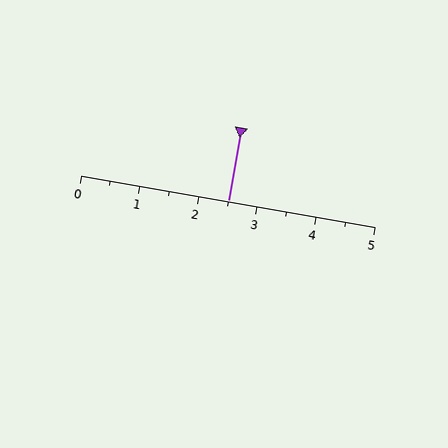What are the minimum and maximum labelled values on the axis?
The axis runs from 0 to 5.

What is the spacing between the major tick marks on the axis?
The major ticks are spaced 1 apart.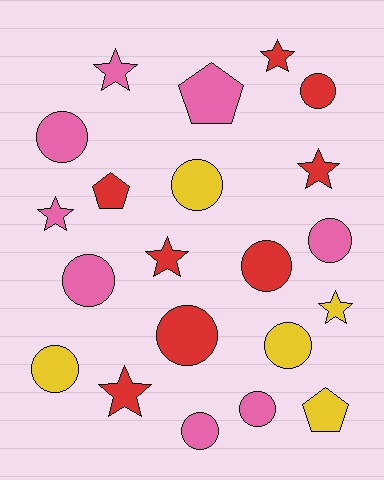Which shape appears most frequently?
Circle, with 11 objects.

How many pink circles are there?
There are 5 pink circles.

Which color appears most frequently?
Pink, with 8 objects.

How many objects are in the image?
There are 21 objects.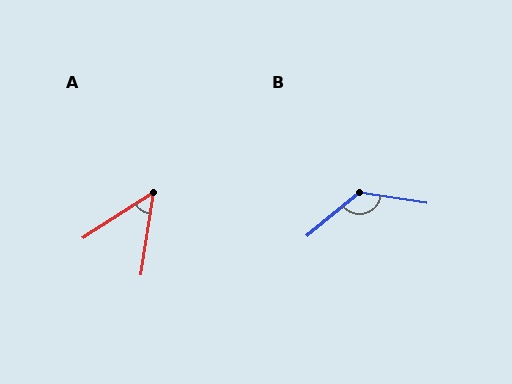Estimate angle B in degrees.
Approximately 131 degrees.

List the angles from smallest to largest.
A (48°), B (131°).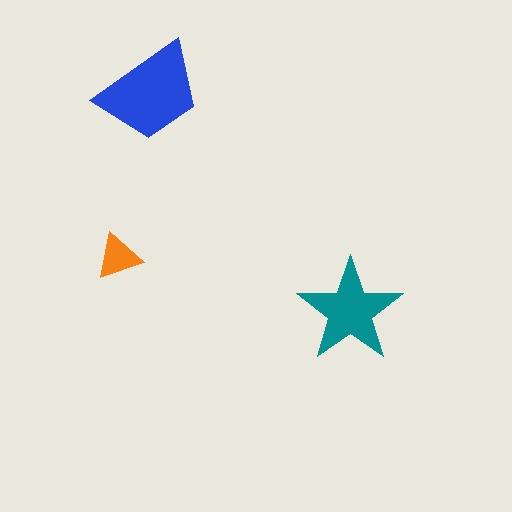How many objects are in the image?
There are 3 objects in the image.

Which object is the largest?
The blue trapezoid.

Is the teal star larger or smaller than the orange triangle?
Larger.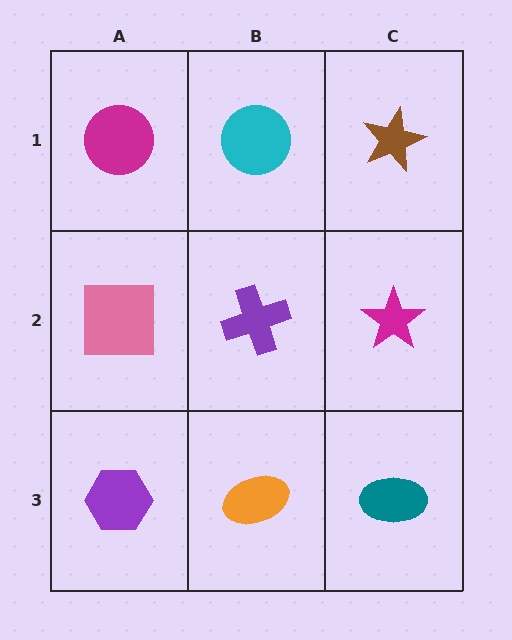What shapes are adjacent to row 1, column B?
A purple cross (row 2, column B), a magenta circle (row 1, column A), a brown star (row 1, column C).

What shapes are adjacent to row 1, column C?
A magenta star (row 2, column C), a cyan circle (row 1, column B).